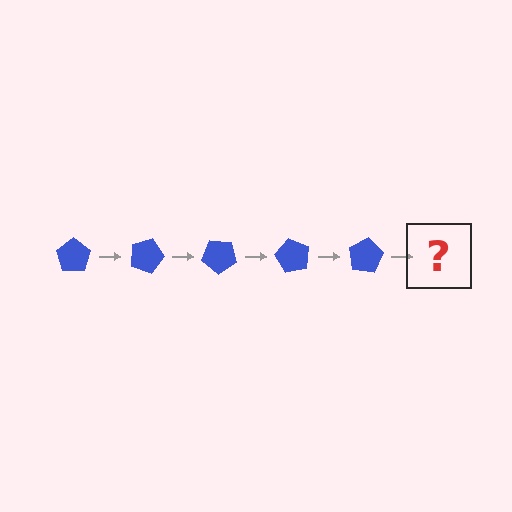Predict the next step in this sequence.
The next step is a blue pentagon rotated 100 degrees.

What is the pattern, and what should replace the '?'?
The pattern is that the pentagon rotates 20 degrees each step. The '?' should be a blue pentagon rotated 100 degrees.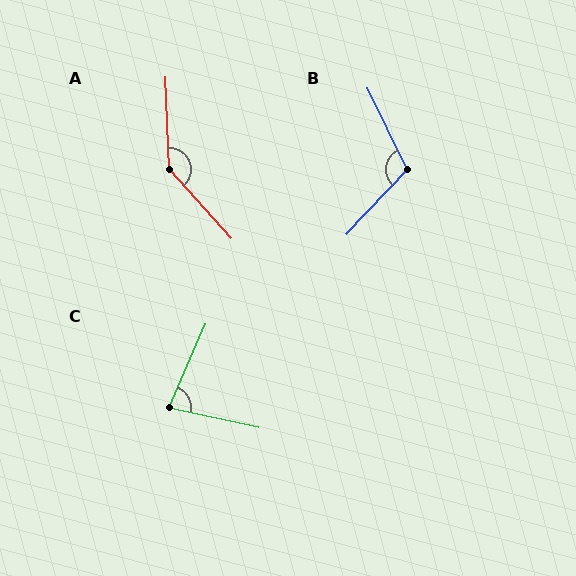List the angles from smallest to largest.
C (78°), B (111°), A (140°).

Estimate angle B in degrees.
Approximately 111 degrees.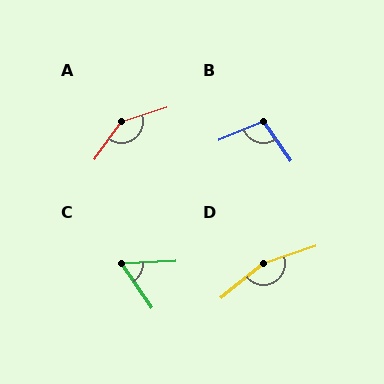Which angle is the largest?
D, at approximately 159 degrees.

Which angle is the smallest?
C, at approximately 58 degrees.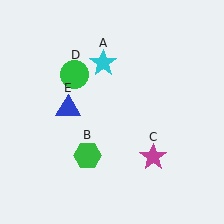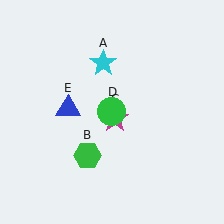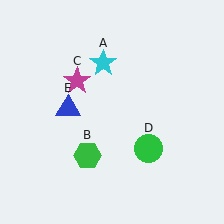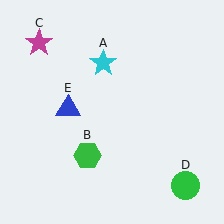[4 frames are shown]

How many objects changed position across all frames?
2 objects changed position: magenta star (object C), green circle (object D).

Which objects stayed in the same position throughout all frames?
Cyan star (object A) and green hexagon (object B) and blue triangle (object E) remained stationary.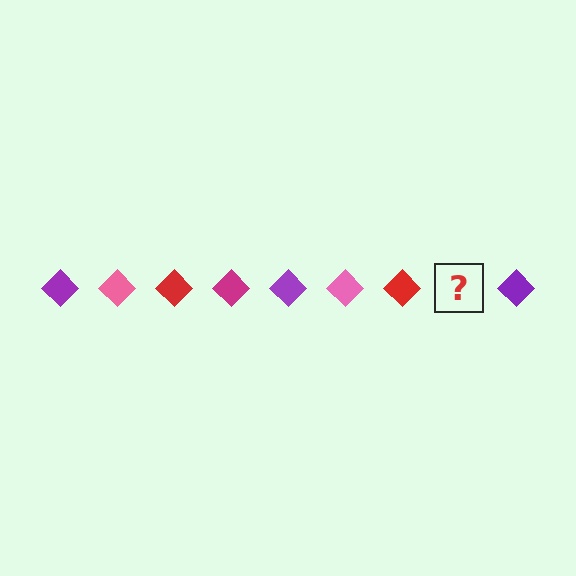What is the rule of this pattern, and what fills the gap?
The rule is that the pattern cycles through purple, pink, red, magenta diamonds. The gap should be filled with a magenta diamond.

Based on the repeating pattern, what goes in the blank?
The blank should be a magenta diamond.